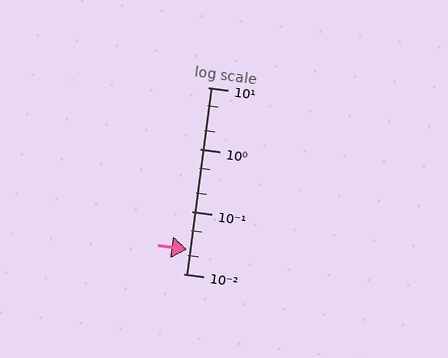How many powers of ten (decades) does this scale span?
The scale spans 3 decades, from 0.01 to 10.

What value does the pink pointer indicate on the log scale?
The pointer indicates approximately 0.025.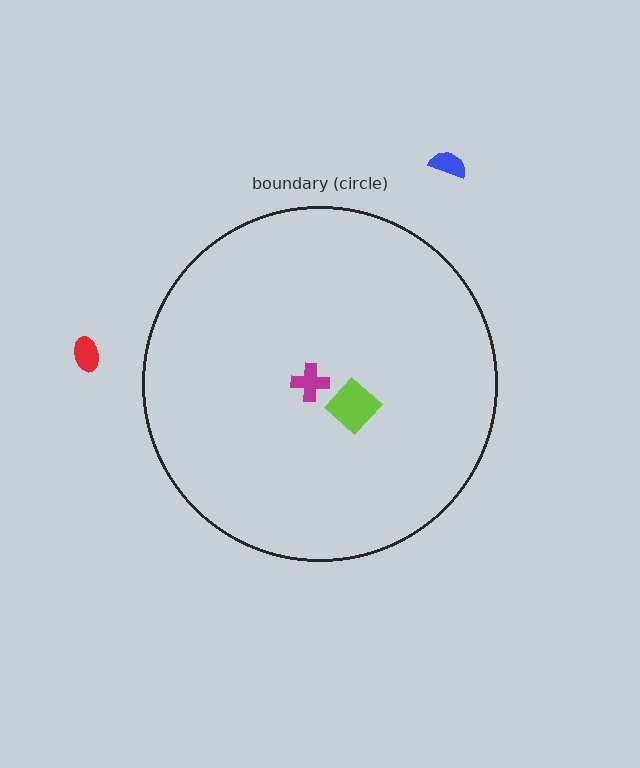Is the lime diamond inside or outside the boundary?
Inside.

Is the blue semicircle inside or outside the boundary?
Outside.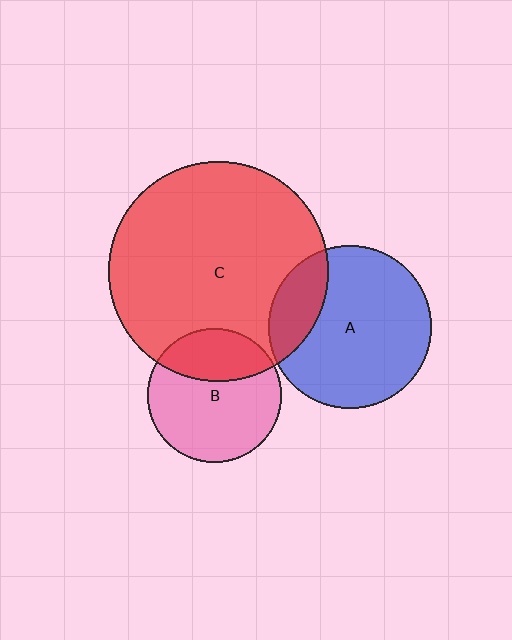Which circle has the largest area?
Circle C (red).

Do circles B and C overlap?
Yes.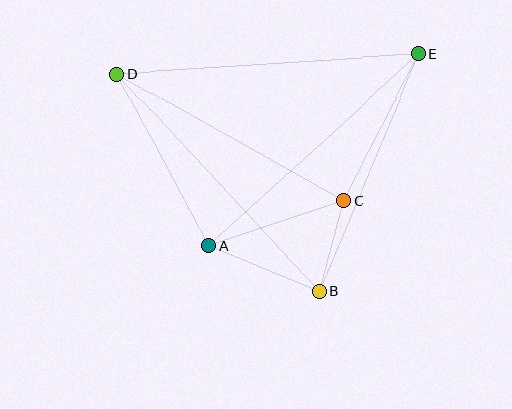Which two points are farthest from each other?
Points D and E are farthest from each other.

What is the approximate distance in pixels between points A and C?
The distance between A and C is approximately 143 pixels.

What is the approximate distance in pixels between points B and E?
The distance between B and E is approximately 257 pixels.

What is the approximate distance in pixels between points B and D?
The distance between B and D is approximately 297 pixels.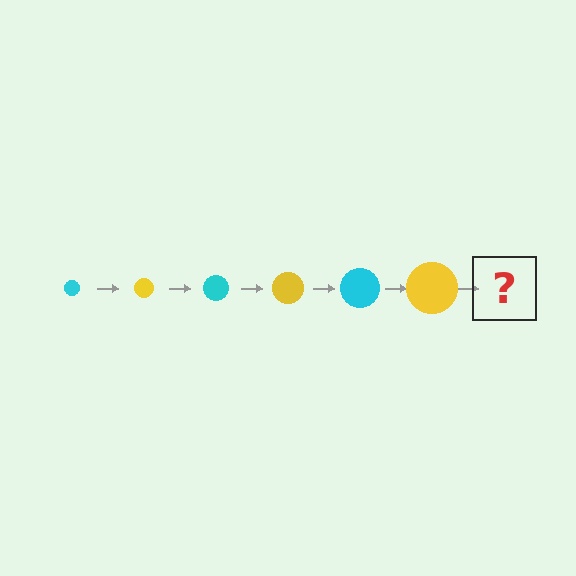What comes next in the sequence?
The next element should be a cyan circle, larger than the previous one.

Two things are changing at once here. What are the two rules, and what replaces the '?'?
The two rules are that the circle grows larger each step and the color cycles through cyan and yellow. The '?' should be a cyan circle, larger than the previous one.